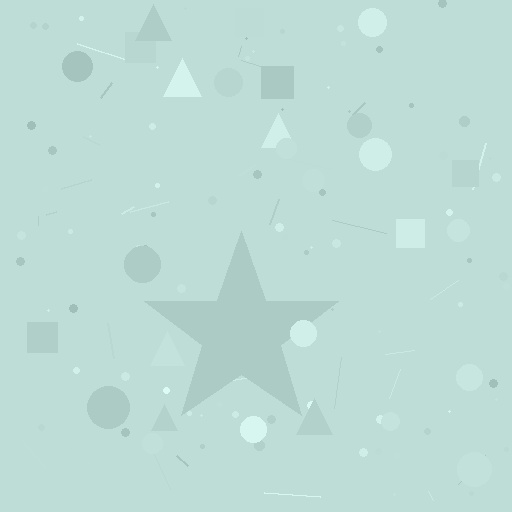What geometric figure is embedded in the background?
A star is embedded in the background.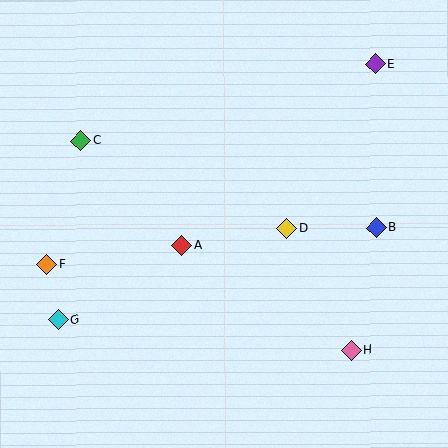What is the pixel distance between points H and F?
The distance between H and F is 316 pixels.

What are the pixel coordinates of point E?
Point E is at (376, 64).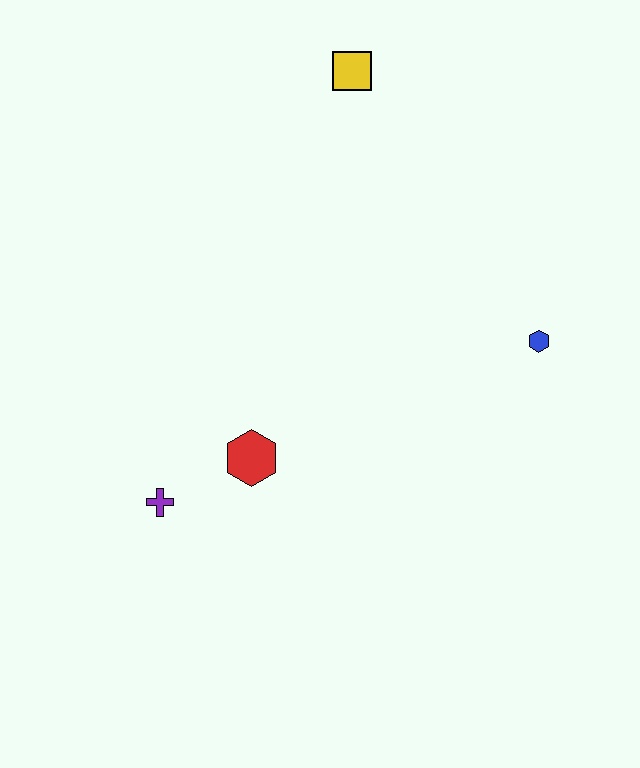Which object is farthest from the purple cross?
The yellow square is farthest from the purple cross.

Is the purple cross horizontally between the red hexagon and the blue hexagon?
No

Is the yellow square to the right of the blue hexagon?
No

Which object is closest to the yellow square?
The blue hexagon is closest to the yellow square.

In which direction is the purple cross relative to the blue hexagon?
The purple cross is to the left of the blue hexagon.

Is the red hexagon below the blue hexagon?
Yes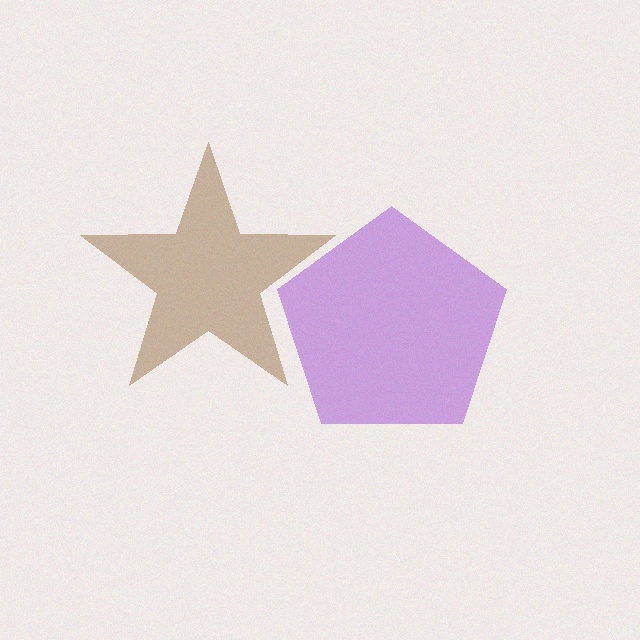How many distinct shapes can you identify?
There are 2 distinct shapes: a purple pentagon, a brown star.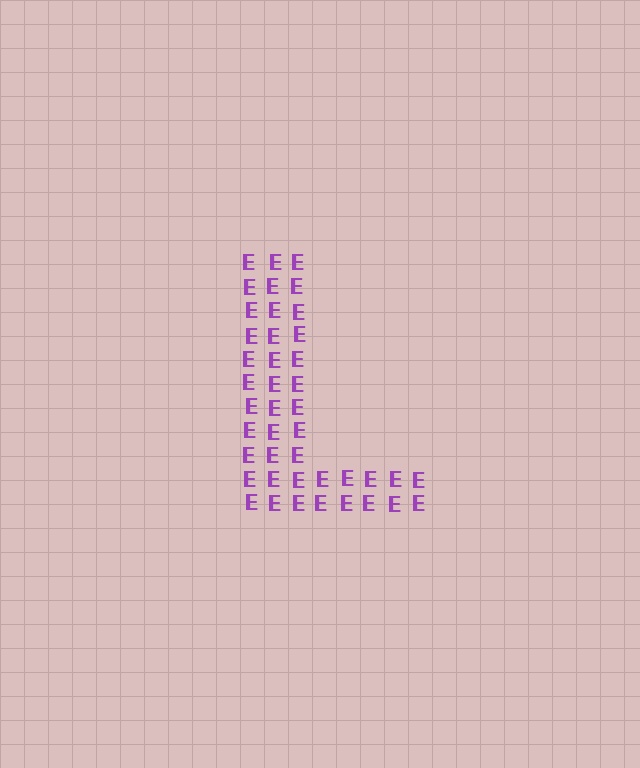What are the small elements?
The small elements are letter E's.